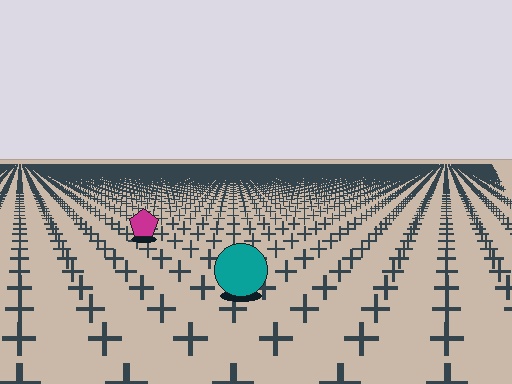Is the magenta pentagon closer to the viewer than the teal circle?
No. The teal circle is closer — you can tell from the texture gradient: the ground texture is coarser near it.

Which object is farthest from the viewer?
The magenta pentagon is farthest from the viewer. It appears smaller and the ground texture around it is denser.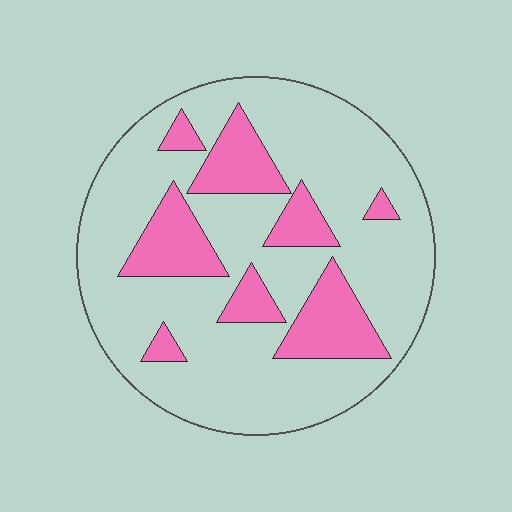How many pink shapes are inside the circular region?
8.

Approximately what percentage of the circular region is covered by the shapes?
Approximately 25%.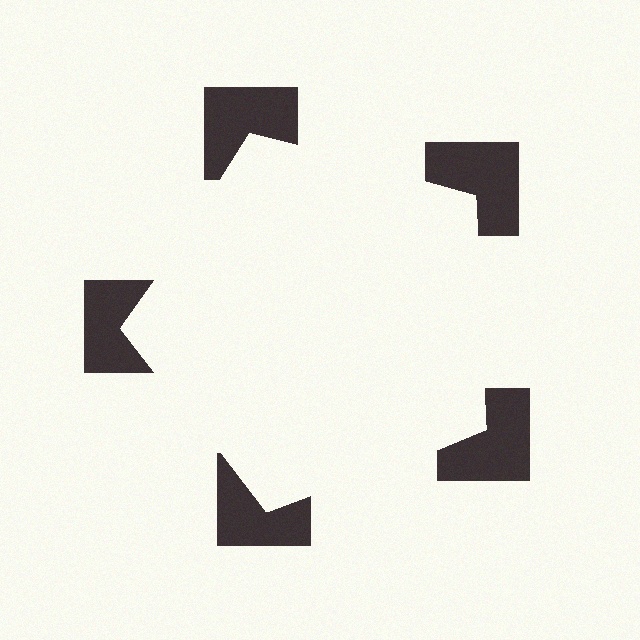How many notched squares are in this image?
There are 5 — one at each vertex of the illusory pentagon.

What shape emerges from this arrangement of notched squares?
An illusory pentagon — its edges are inferred from the aligned wedge cuts in the notched squares, not physically drawn.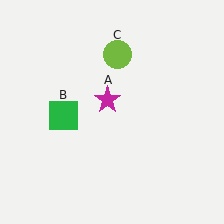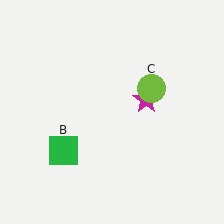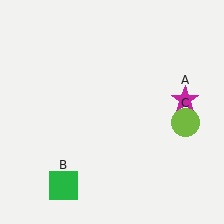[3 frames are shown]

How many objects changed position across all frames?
3 objects changed position: magenta star (object A), green square (object B), lime circle (object C).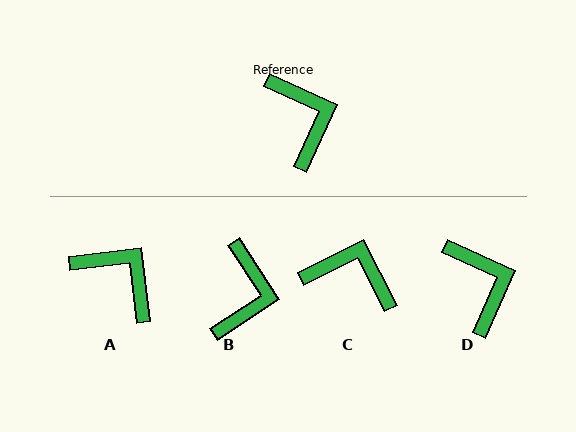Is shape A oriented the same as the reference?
No, it is off by about 31 degrees.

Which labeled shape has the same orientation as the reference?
D.